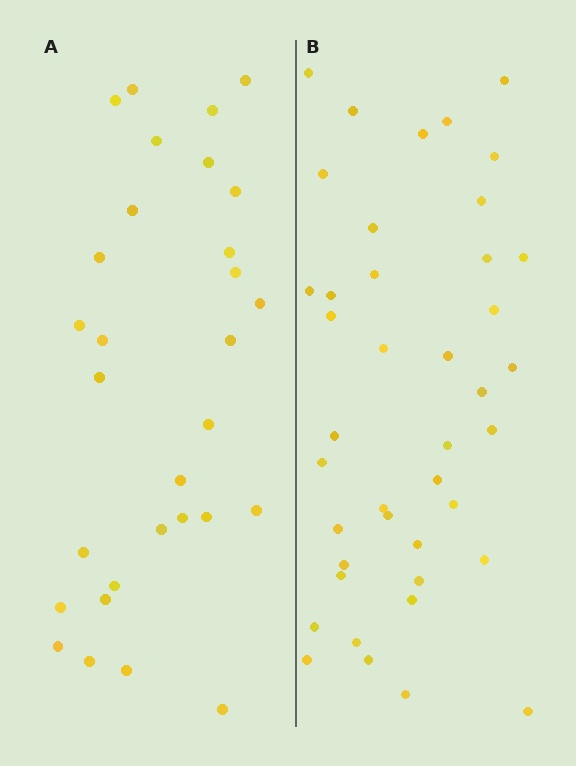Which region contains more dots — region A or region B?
Region B (the right region) has more dots.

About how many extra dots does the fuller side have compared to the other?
Region B has roughly 12 or so more dots than region A.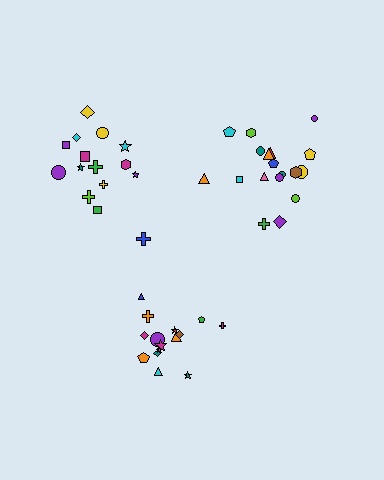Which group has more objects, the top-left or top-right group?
The top-right group.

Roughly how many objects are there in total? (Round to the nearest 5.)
Roughly 50 objects in total.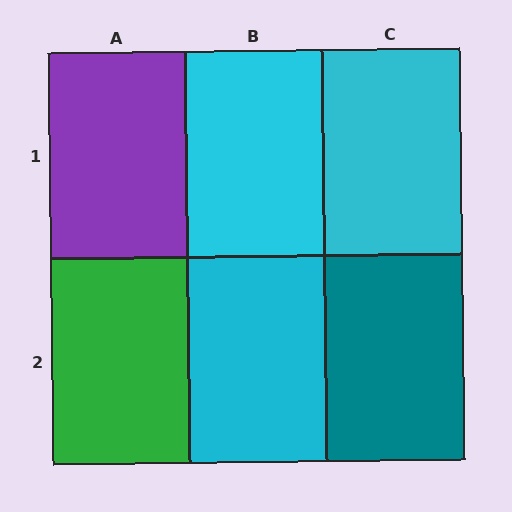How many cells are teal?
1 cell is teal.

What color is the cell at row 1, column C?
Cyan.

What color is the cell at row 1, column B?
Cyan.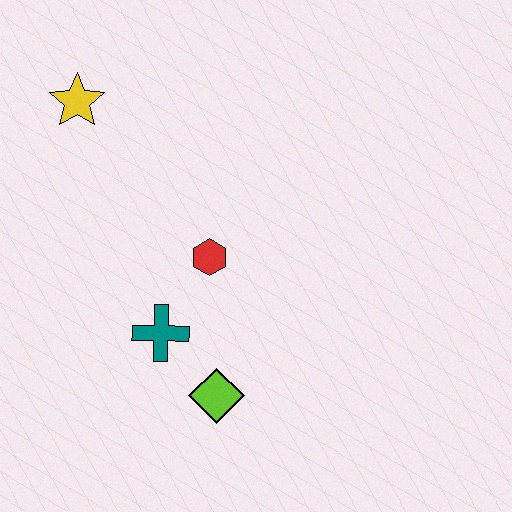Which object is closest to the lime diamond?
The teal cross is closest to the lime diamond.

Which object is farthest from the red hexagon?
The yellow star is farthest from the red hexagon.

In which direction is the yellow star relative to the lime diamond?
The yellow star is above the lime diamond.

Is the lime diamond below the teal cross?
Yes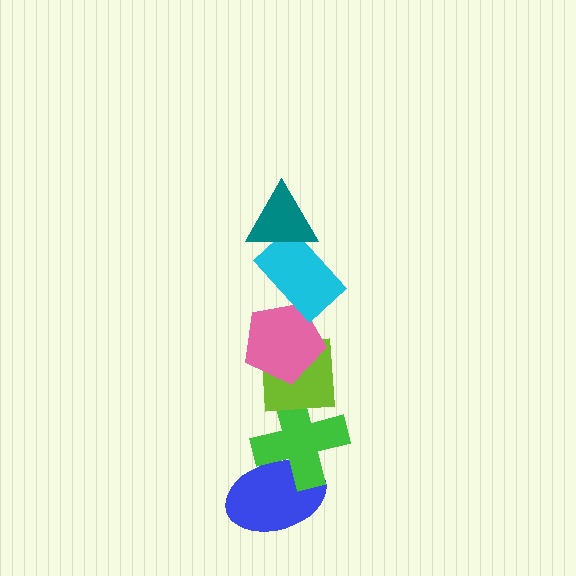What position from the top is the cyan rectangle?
The cyan rectangle is 2nd from the top.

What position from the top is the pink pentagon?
The pink pentagon is 3rd from the top.